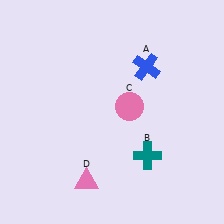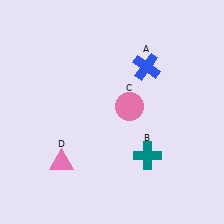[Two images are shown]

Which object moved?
The pink triangle (D) moved left.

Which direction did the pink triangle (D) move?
The pink triangle (D) moved left.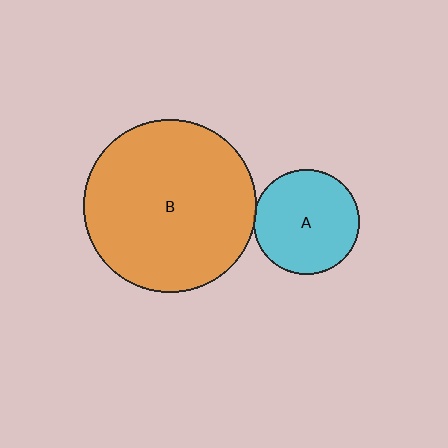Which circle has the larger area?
Circle B (orange).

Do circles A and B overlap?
Yes.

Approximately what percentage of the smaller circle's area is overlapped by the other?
Approximately 5%.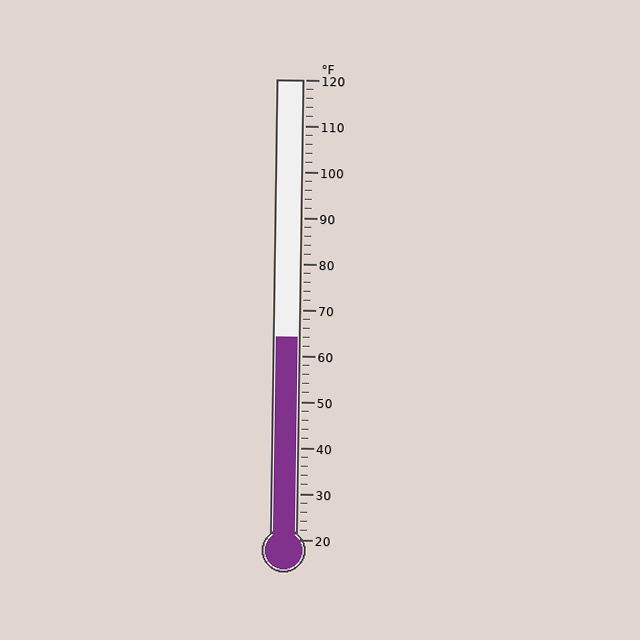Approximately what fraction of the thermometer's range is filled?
The thermometer is filled to approximately 45% of its range.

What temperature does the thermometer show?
The thermometer shows approximately 64°F.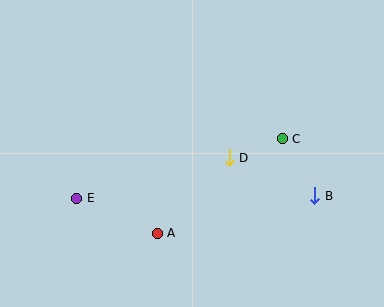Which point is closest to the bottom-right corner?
Point B is closest to the bottom-right corner.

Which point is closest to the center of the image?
Point D at (229, 158) is closest to the center.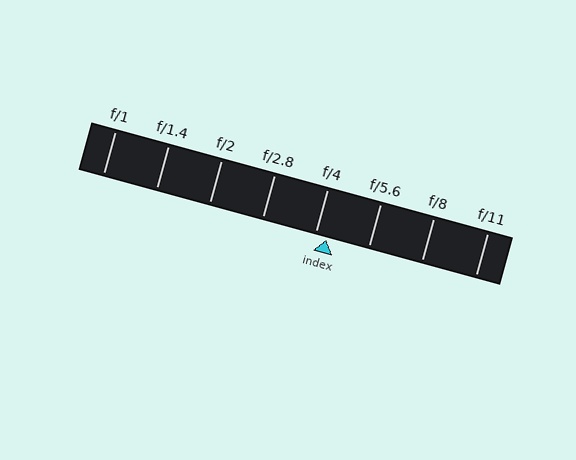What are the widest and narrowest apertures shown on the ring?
The widest aperture shown is f/1 and the narrowest is f/11.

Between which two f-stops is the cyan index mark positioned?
The index mark is between f/4 and f/5.6.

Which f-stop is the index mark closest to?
The index mark is closest to f/4.